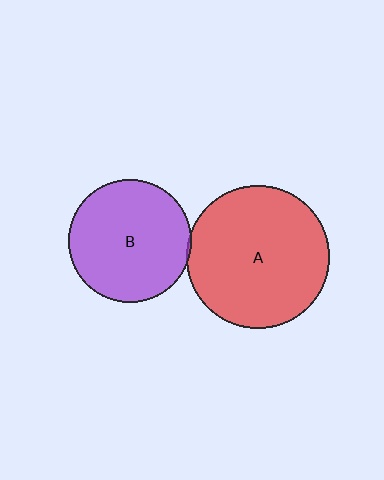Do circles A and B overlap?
Yes.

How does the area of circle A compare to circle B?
Approximately 1.4 times.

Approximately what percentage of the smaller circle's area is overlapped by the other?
Approximately 5%.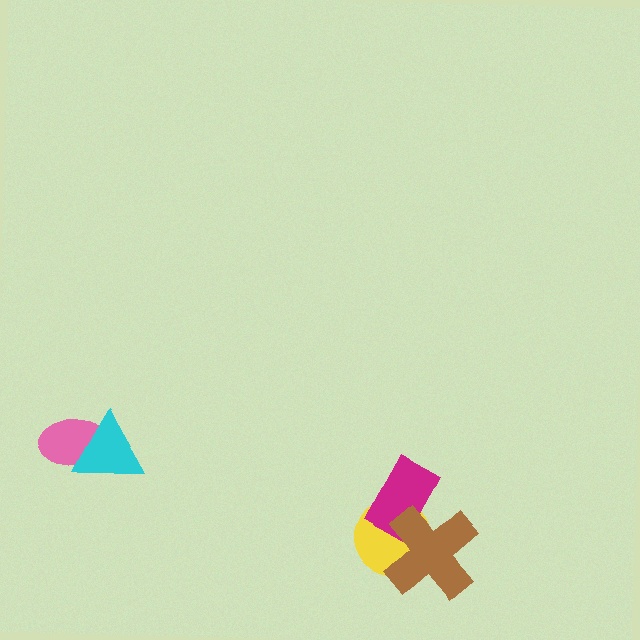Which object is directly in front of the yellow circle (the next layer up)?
The magenta rectangle is directly in front of the yellow circle.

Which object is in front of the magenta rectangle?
The brown cross is in front of the magenta rectangle.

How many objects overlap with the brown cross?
2 objects overlap with the brown cross.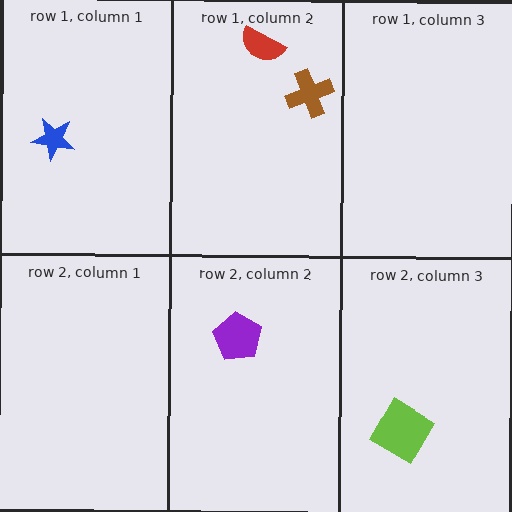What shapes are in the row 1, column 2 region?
The red semicircle, the brown cross.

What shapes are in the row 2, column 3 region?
The lime diamond.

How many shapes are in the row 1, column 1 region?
1.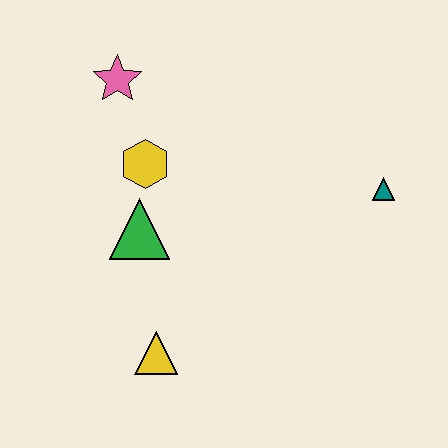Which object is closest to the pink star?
The yellow hexagon is closest to the pink star.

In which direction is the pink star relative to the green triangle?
The pink star is above the green triangle.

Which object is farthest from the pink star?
The teal triangle is farthest from the pink star.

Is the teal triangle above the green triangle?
Yes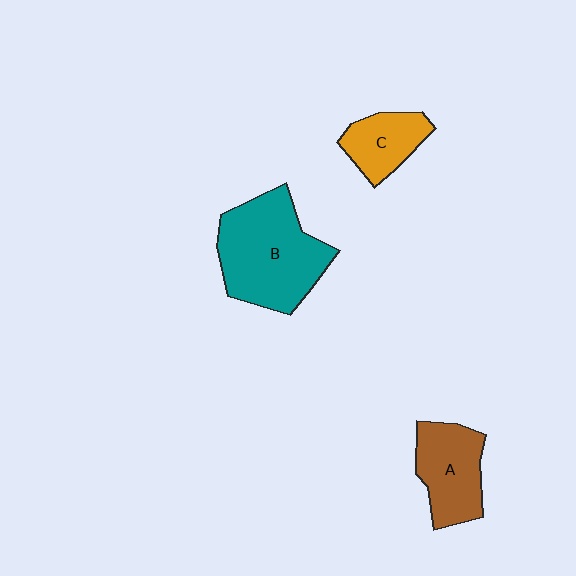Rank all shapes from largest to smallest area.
From largest to smallest: B (teal), A (brown), C (orange).